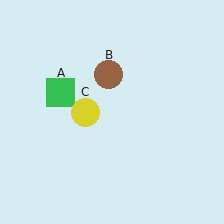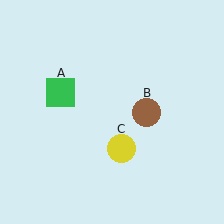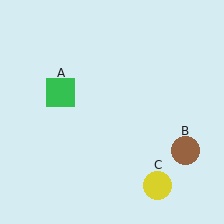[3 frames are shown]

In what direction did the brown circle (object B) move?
The brown circle (object B) moved down and to the right.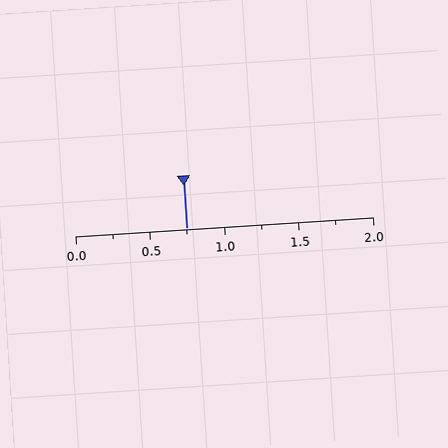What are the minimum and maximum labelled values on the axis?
The axis runs from 0.0 to 2.0.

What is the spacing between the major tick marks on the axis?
The major ticks are spaced 0.5 apart.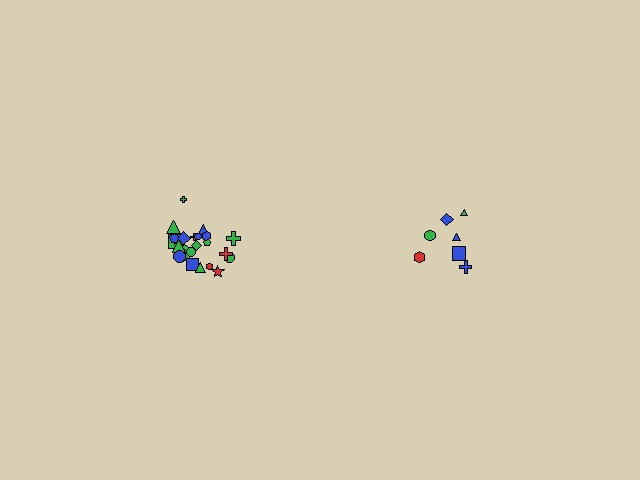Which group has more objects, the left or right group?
The left group.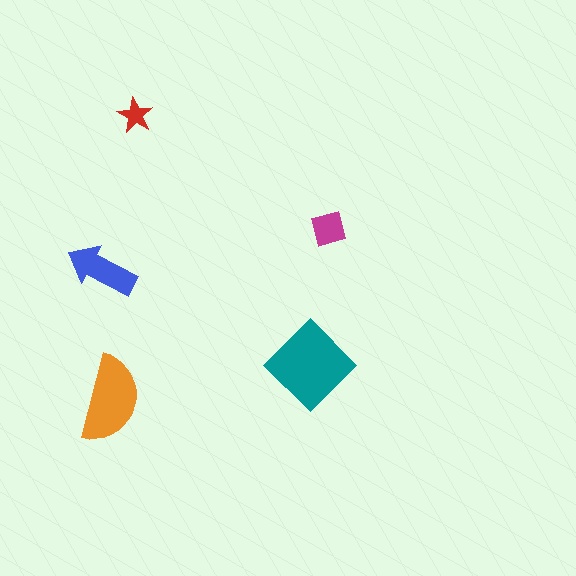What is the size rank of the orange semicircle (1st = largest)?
2nd.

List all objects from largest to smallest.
The teal diamond, the orange semicircle, the blue arrow, the magenta square, the red star.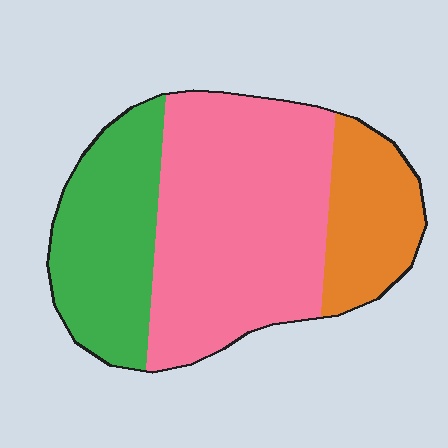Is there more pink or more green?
Pink.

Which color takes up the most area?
Pink, at roughly 55%.